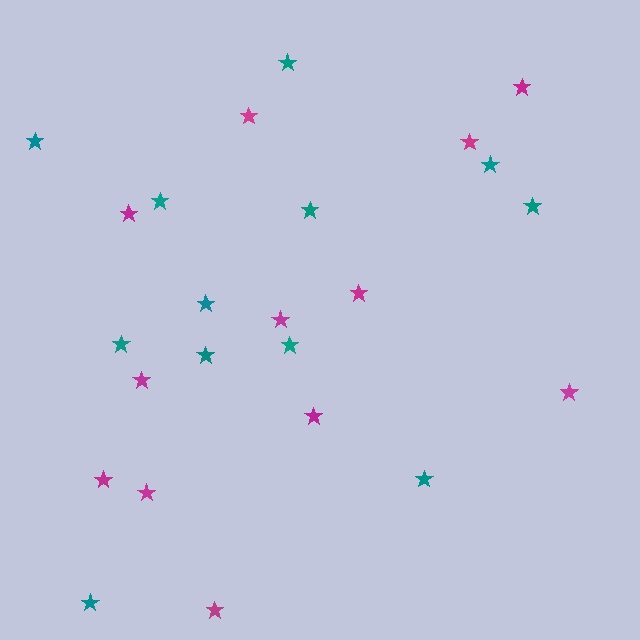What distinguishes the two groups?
There are 2 groups: one group of teal stars (12) and one group of magenta stars (12).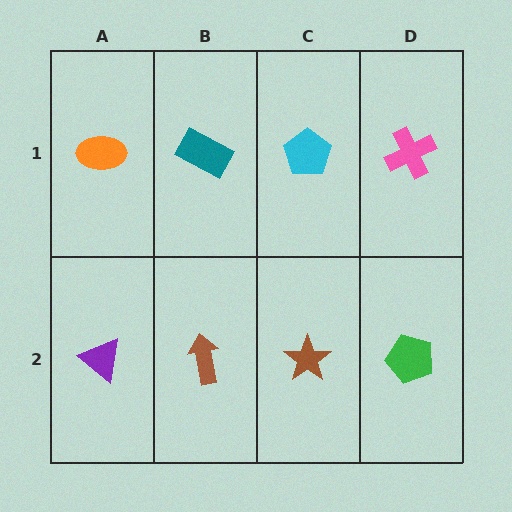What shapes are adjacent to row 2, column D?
A pink cross (row 1, column D), a brown star (row 2, column C).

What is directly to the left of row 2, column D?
A brown star.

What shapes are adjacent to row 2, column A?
An orange ellipse (row 1, column A), a brown arrow (row 2, column B).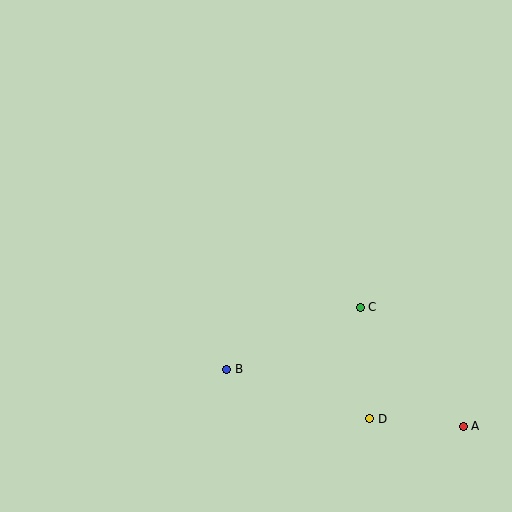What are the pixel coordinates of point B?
Point B is at (227, 369).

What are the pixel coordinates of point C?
Point C is at (360, 308).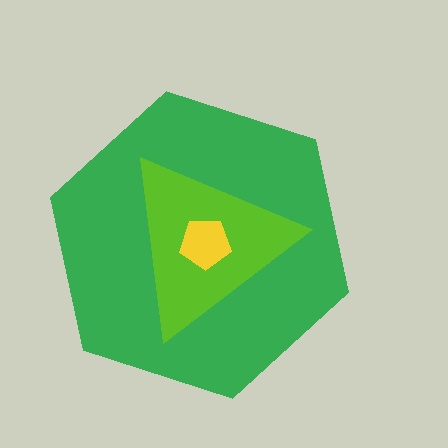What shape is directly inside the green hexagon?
The lime triangle.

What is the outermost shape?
The green hexagon.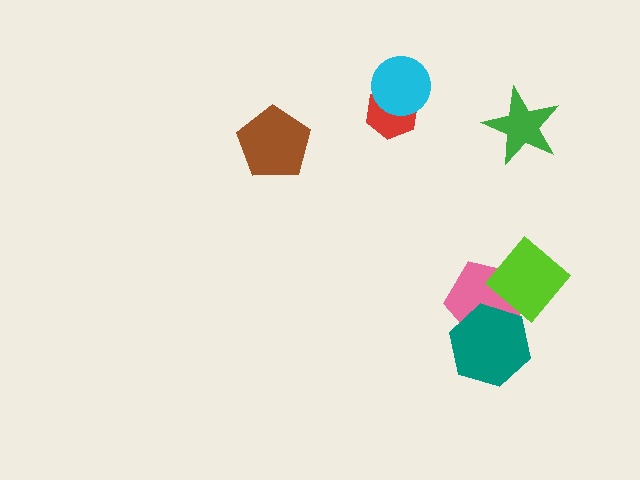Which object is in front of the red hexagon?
The cyan circle is in front of the red hexagon.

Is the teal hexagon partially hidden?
Yes, it is partially covered by another shape.